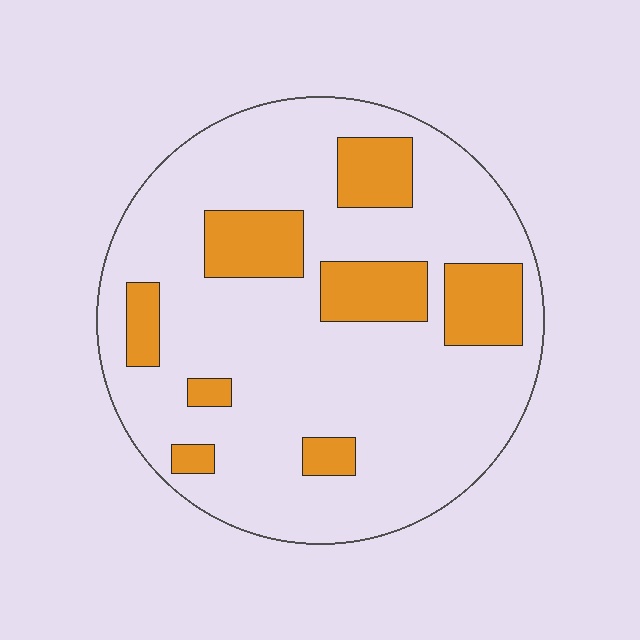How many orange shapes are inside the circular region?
8.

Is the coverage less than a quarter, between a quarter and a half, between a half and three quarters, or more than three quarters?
Less than a quarter.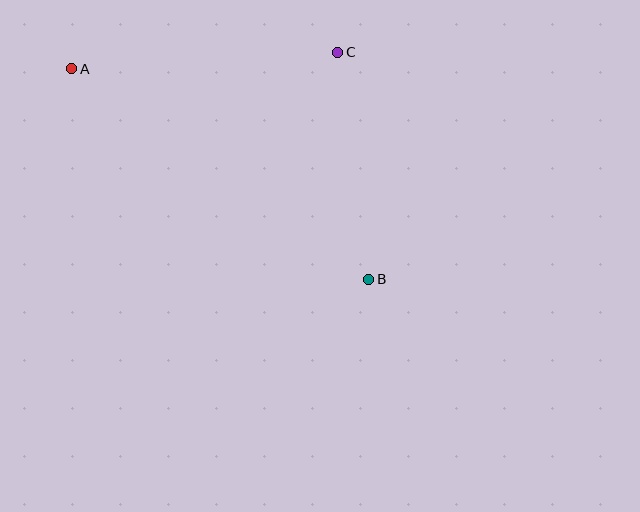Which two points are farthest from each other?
Points A and B are farthest from each other.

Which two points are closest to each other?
Points B and C are closest to each other.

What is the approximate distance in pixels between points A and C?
The distance between A and C is approximately 266 pixels.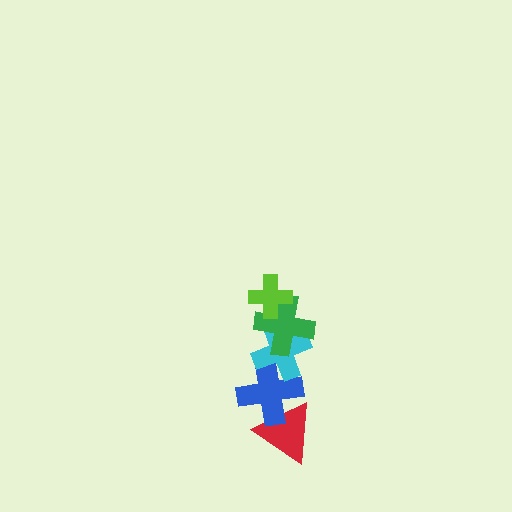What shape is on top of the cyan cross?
The green cross is on top of the cyan cross.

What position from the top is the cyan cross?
The cyan cross is 3rd from the top.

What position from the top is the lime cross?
The lime cross is 1st from the top.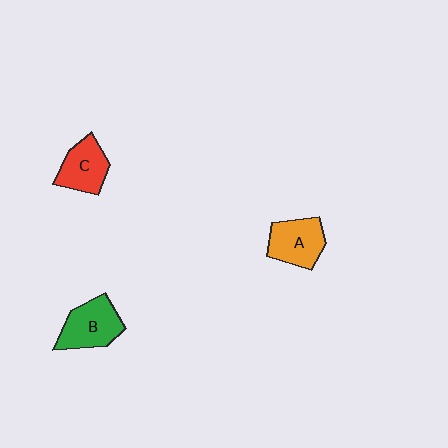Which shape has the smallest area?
Shape C (red).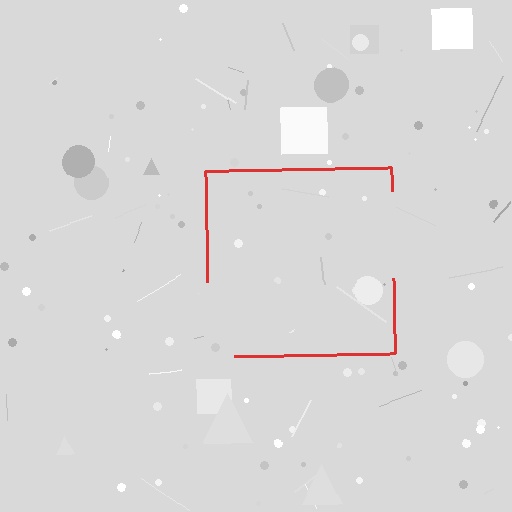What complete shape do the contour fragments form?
The contour fragments form a square.